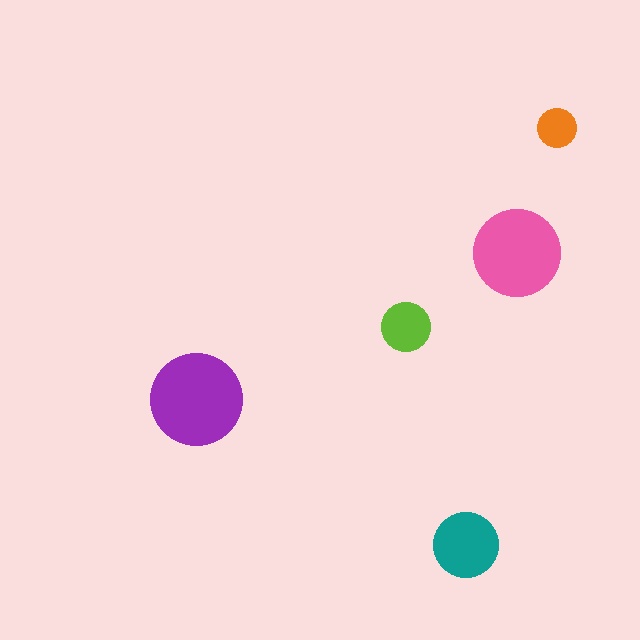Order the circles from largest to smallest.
the purple one, the pink one, the teal one, the lime one, the orange one.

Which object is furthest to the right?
The orange circle is rightmost.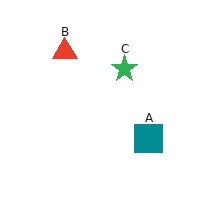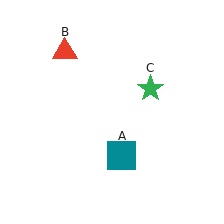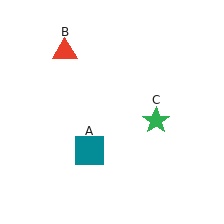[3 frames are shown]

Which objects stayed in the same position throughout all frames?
Red triangle (object B) remained stationary.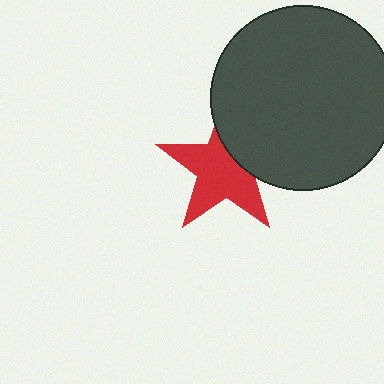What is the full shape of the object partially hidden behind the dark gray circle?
The partially hidden object is a red star.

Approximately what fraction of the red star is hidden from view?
Roughly 32% of the red star is hidden behind the dark gray circle.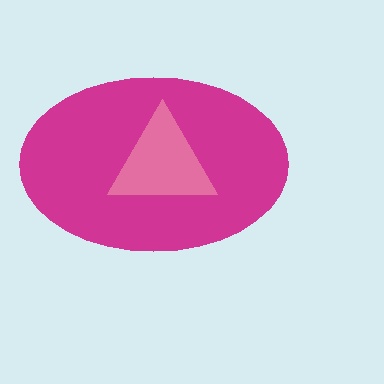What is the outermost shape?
The magenta ellipse.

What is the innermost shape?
The pink triangle.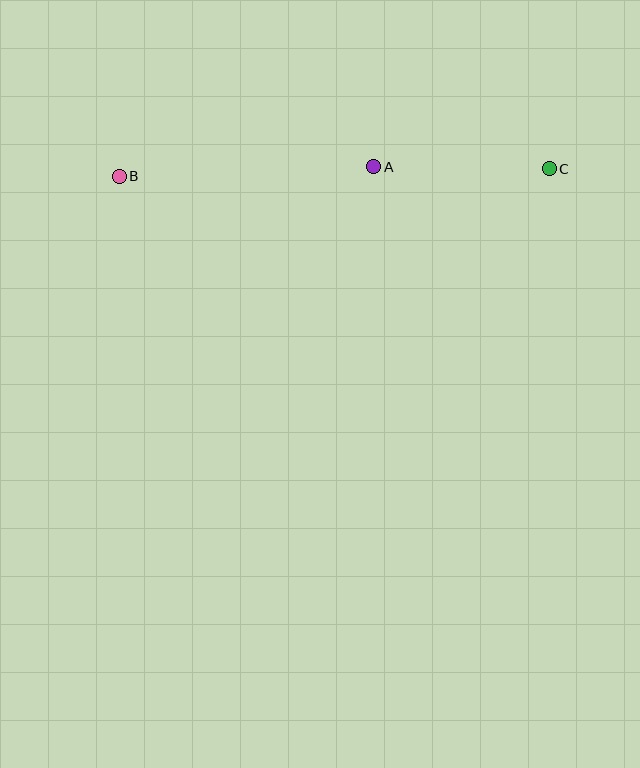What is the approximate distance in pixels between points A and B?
The distance between A and B is approximately 255 pixels.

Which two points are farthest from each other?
Points B and C are farthest from each other.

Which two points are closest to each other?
Points A and C are closest to each other.